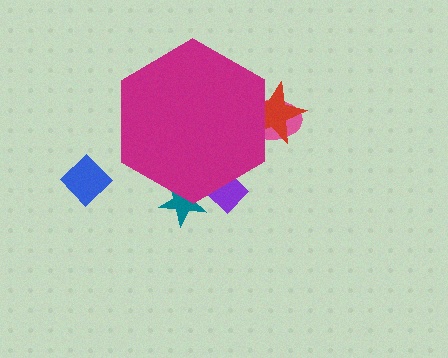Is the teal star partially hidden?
Yes, the teal star is partially hidden behind the magenta hexagon.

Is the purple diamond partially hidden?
Yes, the purple diamond is partially hidden behind the magenta hexagon.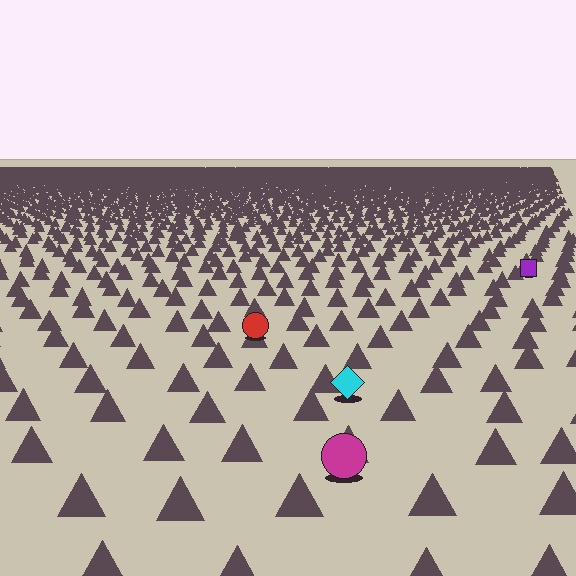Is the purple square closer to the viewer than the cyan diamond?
No. The cyan diamond is closer — you can tell from the texture gradient: the ground texture is coarser near it.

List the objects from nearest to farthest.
From nearest to farthest: the magenta circle, the cyan diamond, the red circle, the purple square.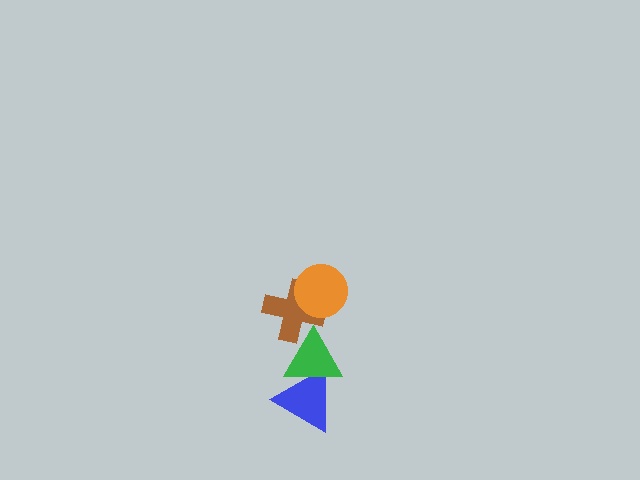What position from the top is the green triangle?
The green triangle is 3rd from the top.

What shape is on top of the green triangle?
The brown cross is on top of the green triangle.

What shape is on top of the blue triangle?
The green triangle is on top of the blue triangle.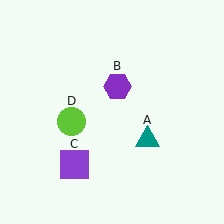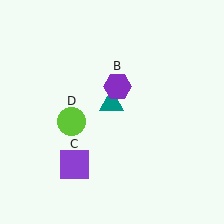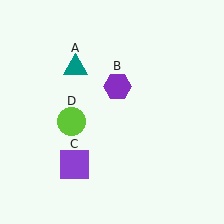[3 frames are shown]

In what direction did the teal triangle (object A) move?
The teal triangle (object A) moved up and to the left.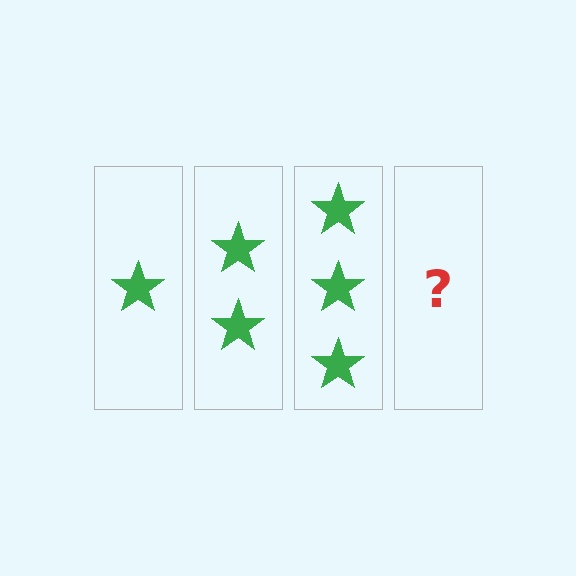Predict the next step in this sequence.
The next step is 4 stars.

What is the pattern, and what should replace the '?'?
The pattern is that each step adds one more star. The '?' should be 4 stars.